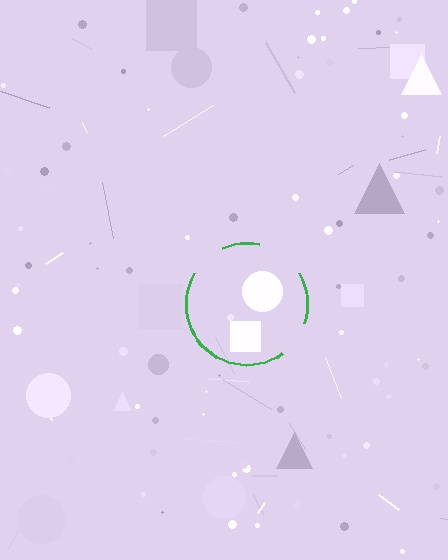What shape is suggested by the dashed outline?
The dashed outline suggests a circle.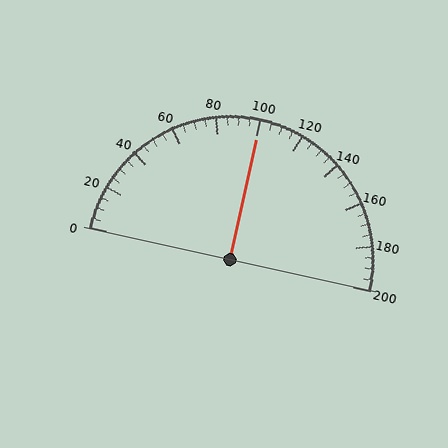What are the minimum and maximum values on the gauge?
The gauge ranges from 0 to 200.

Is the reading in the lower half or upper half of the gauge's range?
The reading is in the upper half of the range (0 to 200).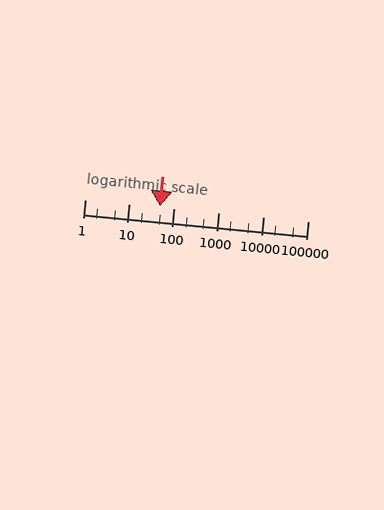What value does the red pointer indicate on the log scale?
The pointer indicates approximately 48.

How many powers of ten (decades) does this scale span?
The scale spans 5 decades, from 1 to 100000.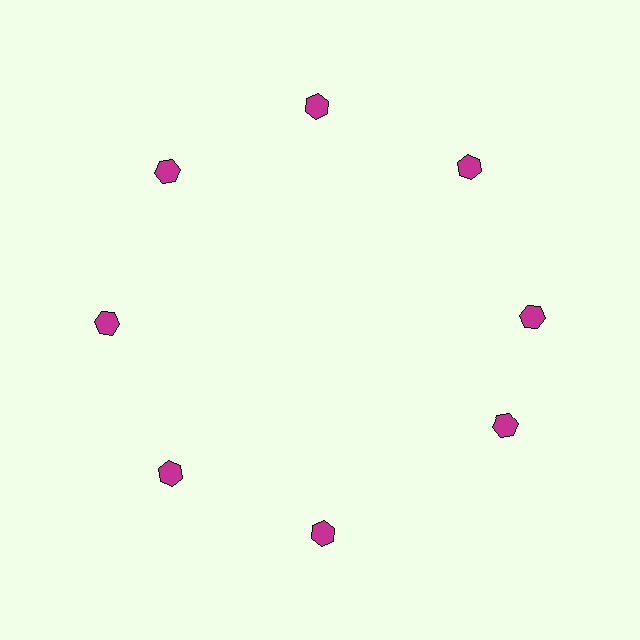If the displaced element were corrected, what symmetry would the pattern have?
It would have 8-fold rotational symmetry — the pattern would map onto itself every 45 degrees.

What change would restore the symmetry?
The symmetry would be restored by rotating it back into even spacing with its neighbors so that all 8 hexagons sit at equal angles and equal distance from the center.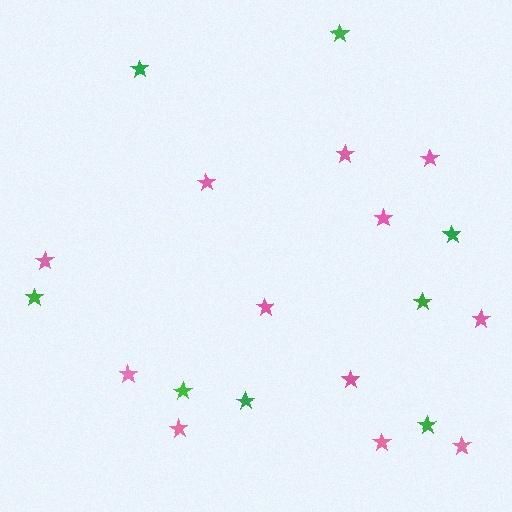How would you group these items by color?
There are 2 groups: one group of pink stars (12) and one group of green stars (8).